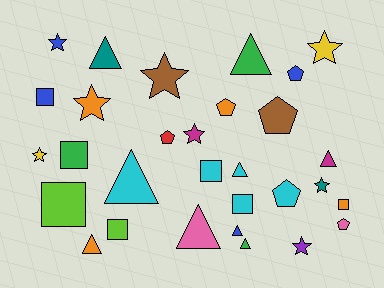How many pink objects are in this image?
There are 2 pink objects.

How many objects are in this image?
There are 30 objects.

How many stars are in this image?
There are 8 stars.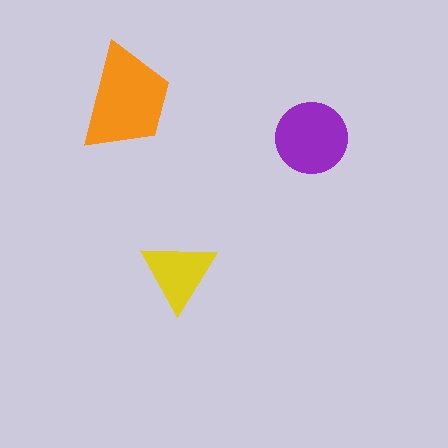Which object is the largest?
The orange trapezoid.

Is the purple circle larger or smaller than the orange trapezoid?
Smaller.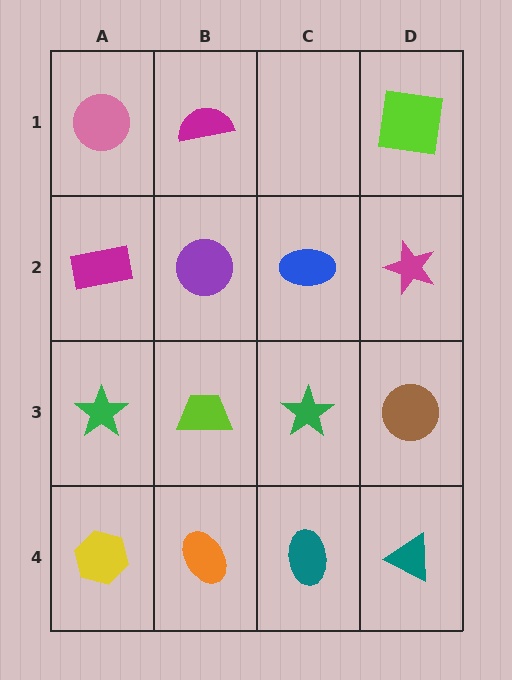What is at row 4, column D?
A teal triangle.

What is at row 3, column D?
A brown circle.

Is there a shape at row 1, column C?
No, that cell is empty.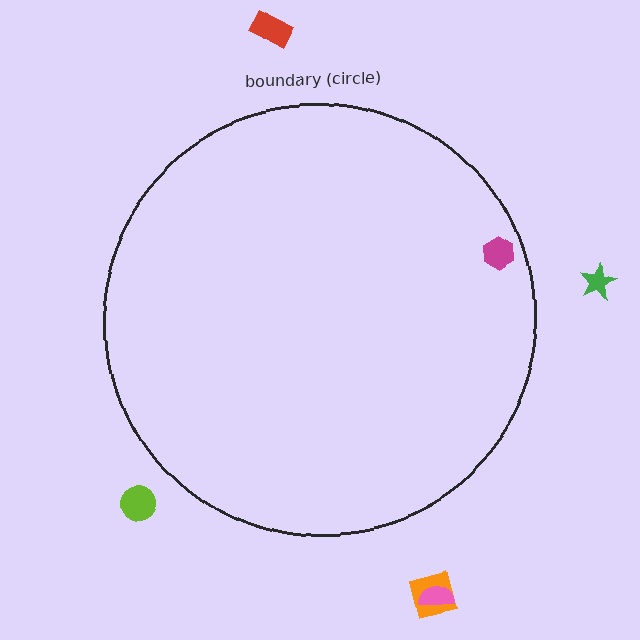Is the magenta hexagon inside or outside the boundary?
Inside.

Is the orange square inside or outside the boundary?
Outside.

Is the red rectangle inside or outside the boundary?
Outside.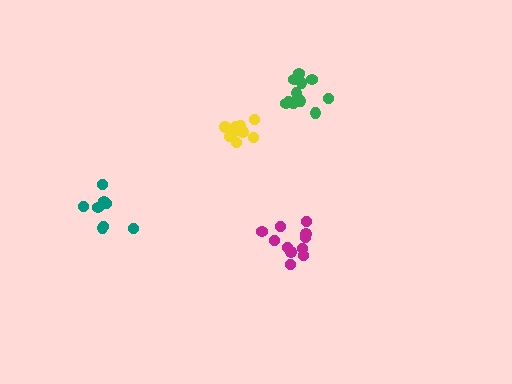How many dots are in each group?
Group 1: 11 dots, Group 2: 12 dots, Group 3: 11 dots, Group 4: 8 dots (42 total).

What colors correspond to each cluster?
The clusters are colored: yellow, green, magenta, teal.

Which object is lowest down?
The magenta cluster is bottommost.